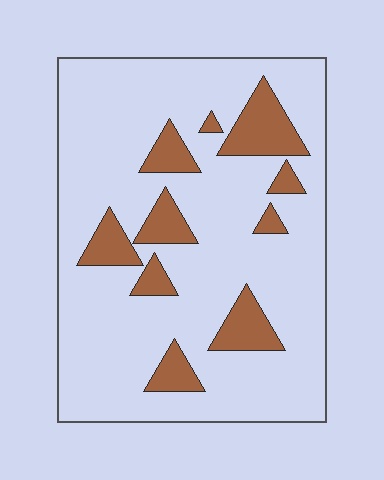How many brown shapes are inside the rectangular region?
10.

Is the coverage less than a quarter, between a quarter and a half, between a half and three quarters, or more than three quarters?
Less than a quarter.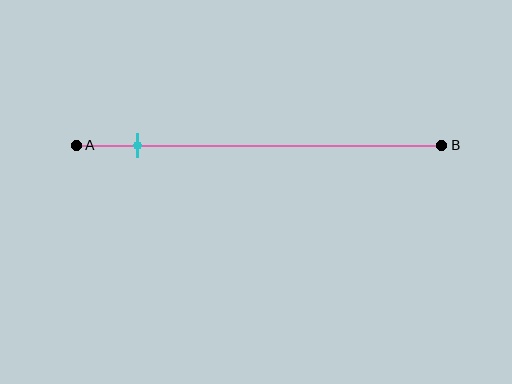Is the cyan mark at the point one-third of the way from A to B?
No, the mark is at about 15% from A, not at the 33% one-third point.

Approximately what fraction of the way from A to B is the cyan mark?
The cyan mark is approximately 15% of the way from A to B.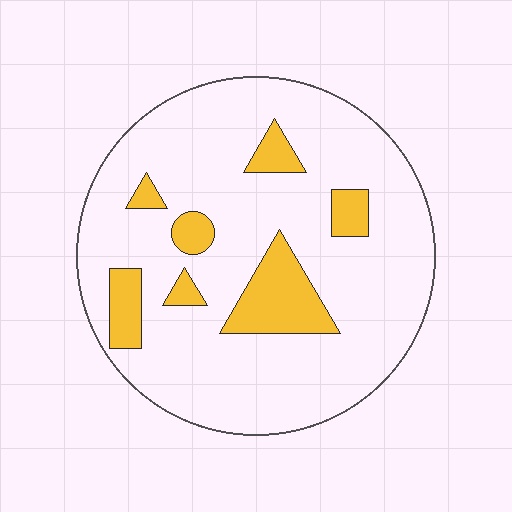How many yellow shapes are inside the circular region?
7.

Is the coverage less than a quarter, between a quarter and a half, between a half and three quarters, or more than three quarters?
Less than a quarter.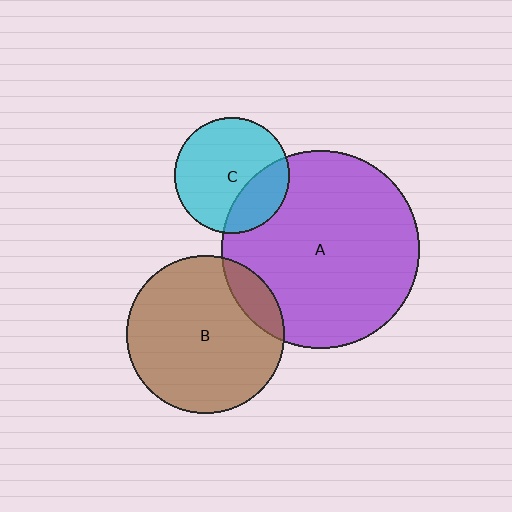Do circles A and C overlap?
Yes.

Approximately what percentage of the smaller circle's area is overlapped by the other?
Approximately 25%.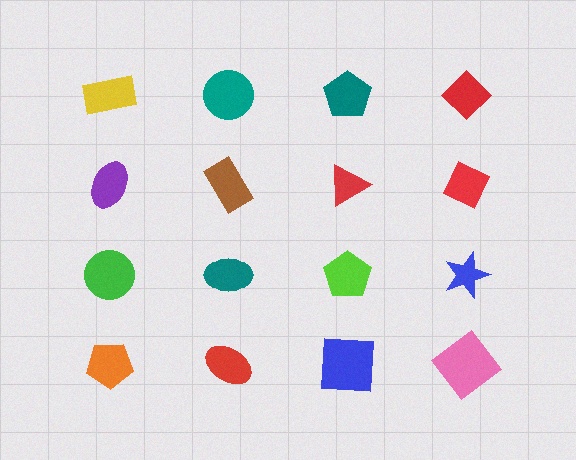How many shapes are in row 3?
4 shapes.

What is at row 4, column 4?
A pink diamond.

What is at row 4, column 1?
An orange pentagon.